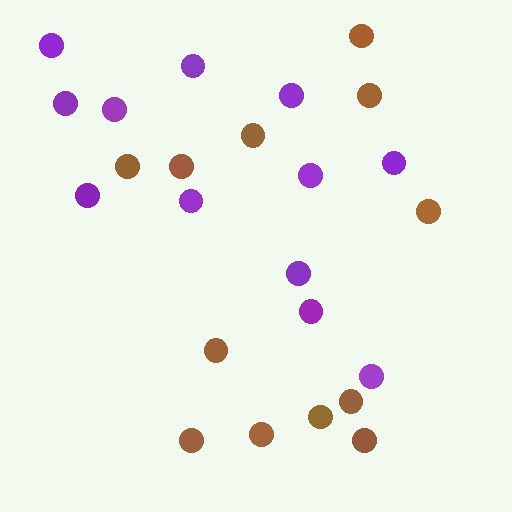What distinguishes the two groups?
There are 2 groups: one group of purple circles (12) and one group of brown circles (12).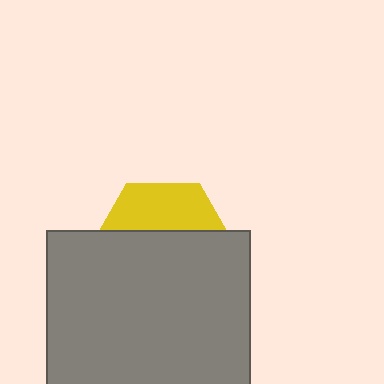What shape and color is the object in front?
The object in front is a gray rectangle.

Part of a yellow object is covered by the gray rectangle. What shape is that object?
It is a hexagon.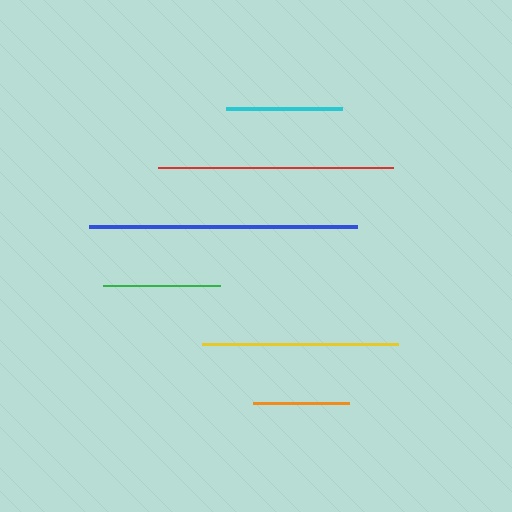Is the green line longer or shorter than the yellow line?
The yellow line is longer than the green line.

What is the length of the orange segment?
The orange segment is approximately 96 pixels long.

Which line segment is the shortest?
The orange line is the shortest at approximately 96 pixels.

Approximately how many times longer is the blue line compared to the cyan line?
The blue line is approximately 2.3 times the length of the cyan line.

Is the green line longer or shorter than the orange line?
The green line is longer than the orange line.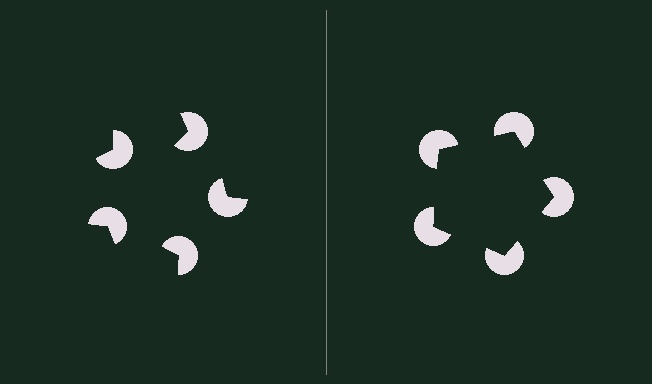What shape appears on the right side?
An illusory pentagon.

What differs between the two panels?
The pac-man discs are positioned identically on both sides; only the wedge orientations differ. On the right they align to a pentagon; on the left they are misaligned.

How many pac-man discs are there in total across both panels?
10 — 5 on each side.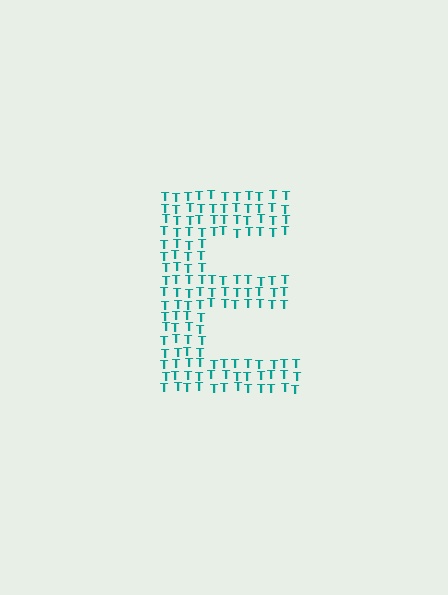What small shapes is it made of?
It is made of small letter T's.